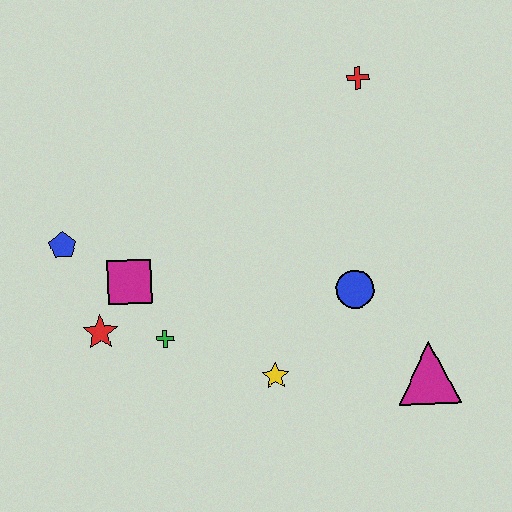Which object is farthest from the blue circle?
The blue pentagon is farthest from the blue circle.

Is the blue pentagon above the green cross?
Yes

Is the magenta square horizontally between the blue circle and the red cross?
No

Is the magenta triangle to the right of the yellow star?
Yes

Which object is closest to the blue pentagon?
The magenta square is closest to the blue pentagon.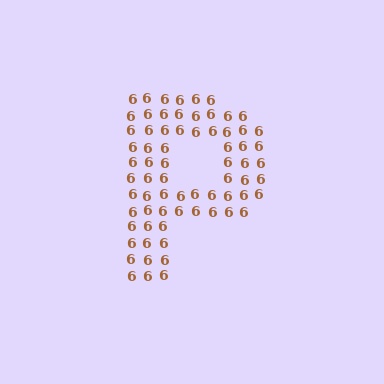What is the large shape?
The large shape is the letter P.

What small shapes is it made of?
It is made of small digit 6's.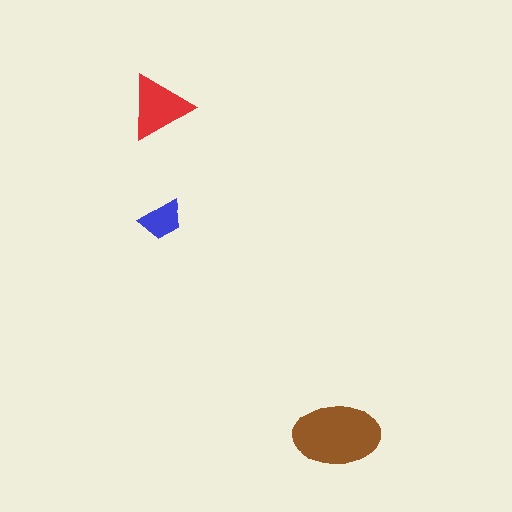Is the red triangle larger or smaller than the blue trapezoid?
Larger.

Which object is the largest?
The brown ellipse.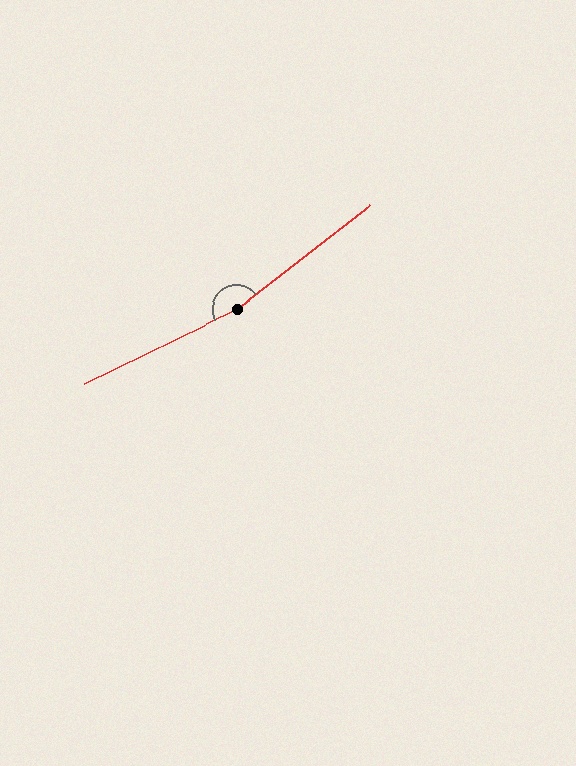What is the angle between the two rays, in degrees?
Approximately 168 degrees.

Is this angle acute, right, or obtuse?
It is obtuse.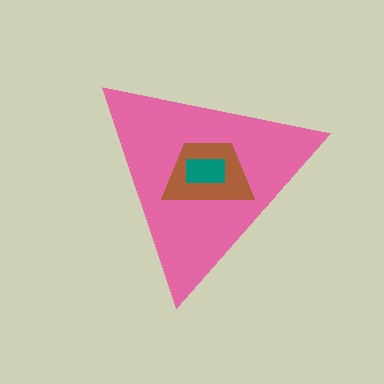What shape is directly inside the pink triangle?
The brown trapezoid.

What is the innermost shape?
The teal rectangle.